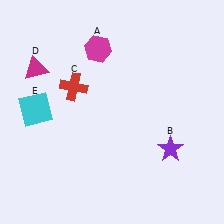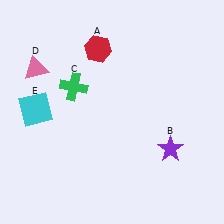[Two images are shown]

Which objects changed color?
A changed from magenta to red. C changed from red to green. D changed from magenta to pink.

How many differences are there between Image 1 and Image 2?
There are 3 differences between the two images.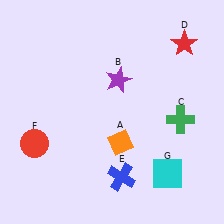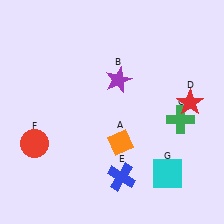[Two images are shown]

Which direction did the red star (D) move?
The red star (D) moved down.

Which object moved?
The red star (D) moved down.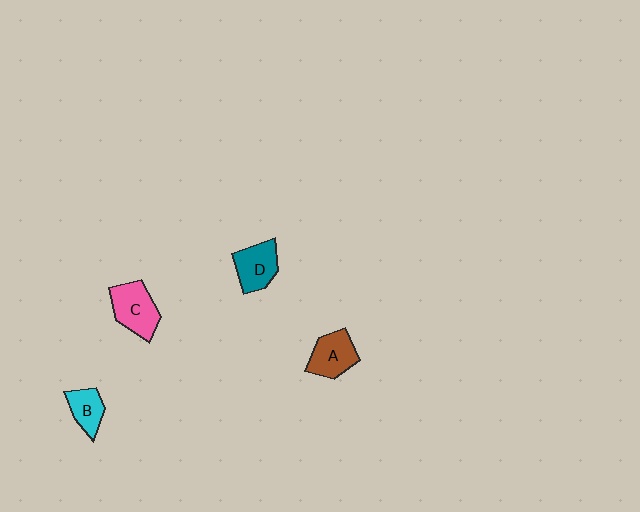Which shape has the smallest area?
Shape B (cyan).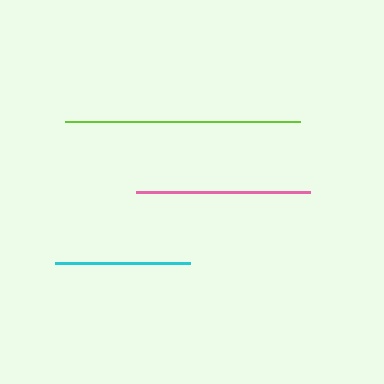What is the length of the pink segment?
The pink segment is approximately 174 pixels long.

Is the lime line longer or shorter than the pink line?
The lime line is longer than the pink line.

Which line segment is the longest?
The lime line is the longest at approximately 235 pixels.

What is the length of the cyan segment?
The cyan segment is approximately 136 pixels long.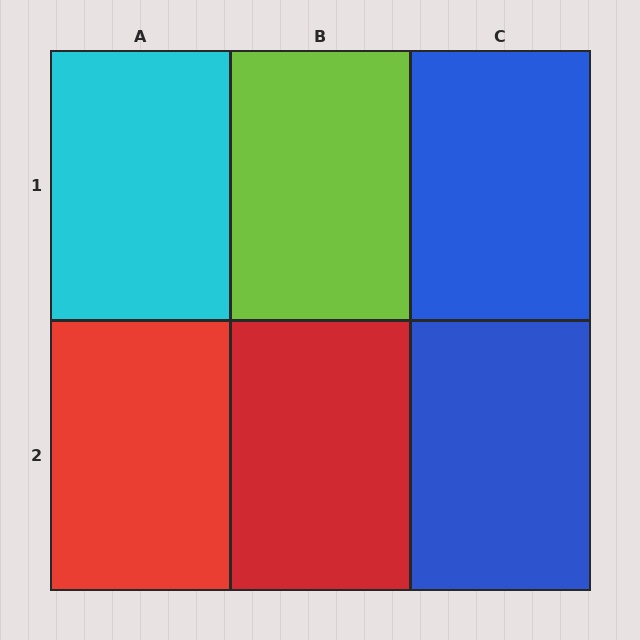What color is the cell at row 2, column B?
Red.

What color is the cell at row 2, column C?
Blue.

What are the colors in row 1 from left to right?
Cyan, lime, blue.